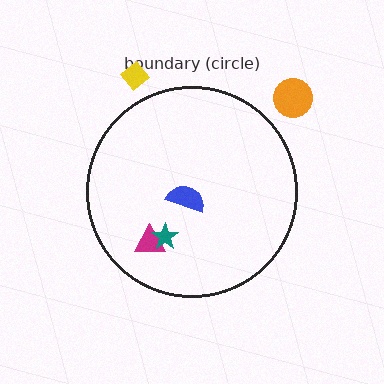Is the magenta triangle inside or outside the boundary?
Inside.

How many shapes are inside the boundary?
3 inside, 2 outside.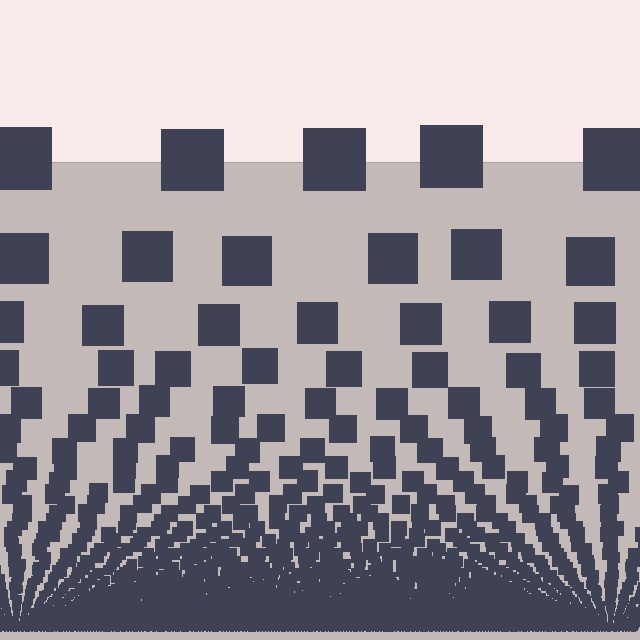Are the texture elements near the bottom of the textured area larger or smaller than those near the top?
Smaller. The gradient is inverted — elements near the bottom are smaller and denser.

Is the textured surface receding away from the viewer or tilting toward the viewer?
The surface appears to tilt toward the viewer. Texture elements get larger and sparser toward the top.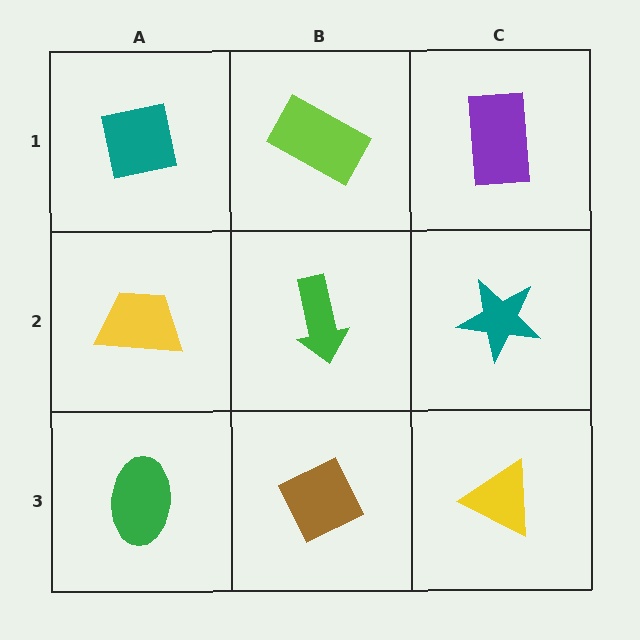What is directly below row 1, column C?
A teal star.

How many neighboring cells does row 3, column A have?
2.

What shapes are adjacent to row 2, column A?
A teal square (row 1, column A), a green ellipse (row 3, column A), a green arrow (row 2, column B).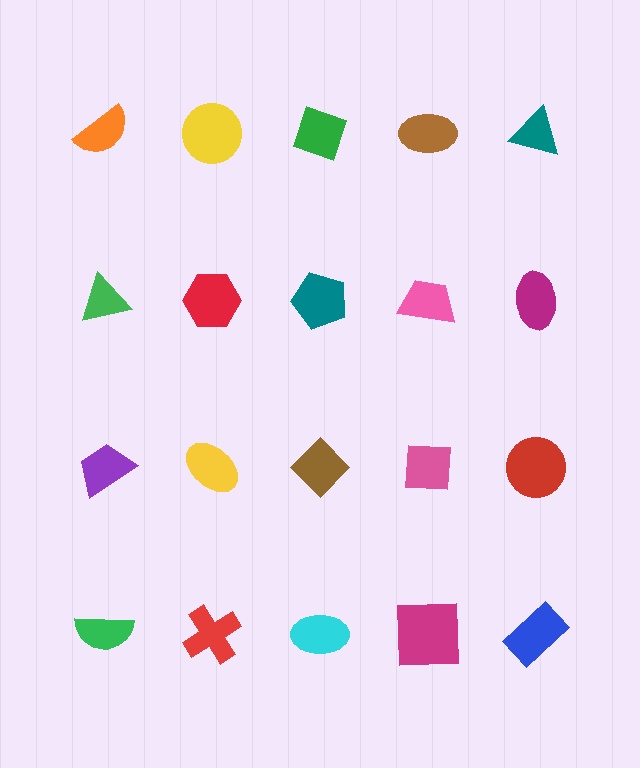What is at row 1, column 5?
A teal triangle.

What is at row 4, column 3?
A cyan ellipse.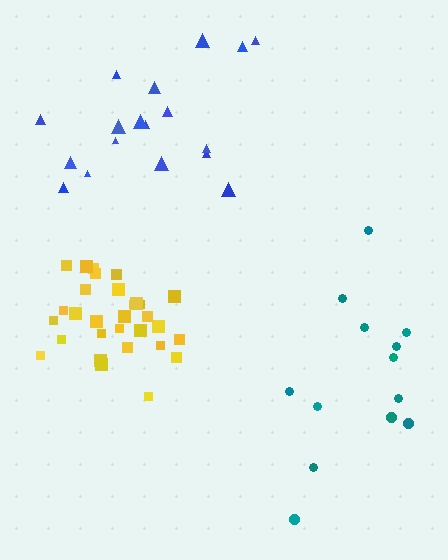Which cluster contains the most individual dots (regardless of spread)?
Yellow (30).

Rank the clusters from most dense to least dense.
yellow, blue, teal.